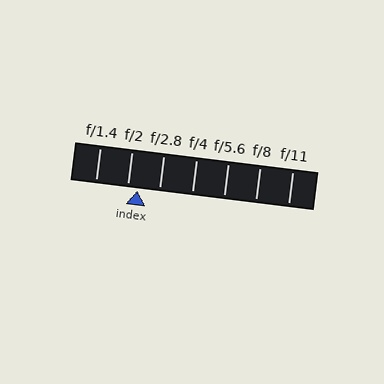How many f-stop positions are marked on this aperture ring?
There are 7 f-stop positions marked.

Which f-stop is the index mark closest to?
The index mark is closest to f/2.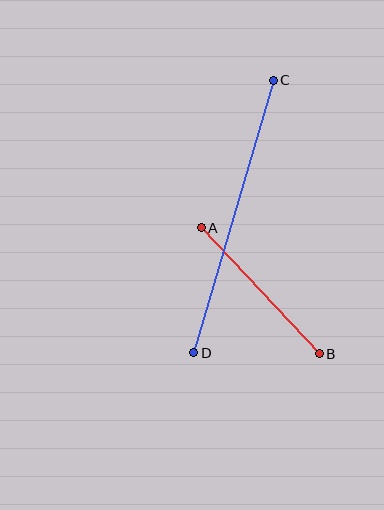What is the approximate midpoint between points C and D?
The midpoint is at approximately (233, 217) pixels.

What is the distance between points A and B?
The distance is approximately 172 pixels.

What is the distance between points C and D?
The distance is approximately 283 pixels.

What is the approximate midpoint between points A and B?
The midpoint is at approximately (260, 291) pixels.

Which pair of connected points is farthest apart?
Points C and D are farthest apart.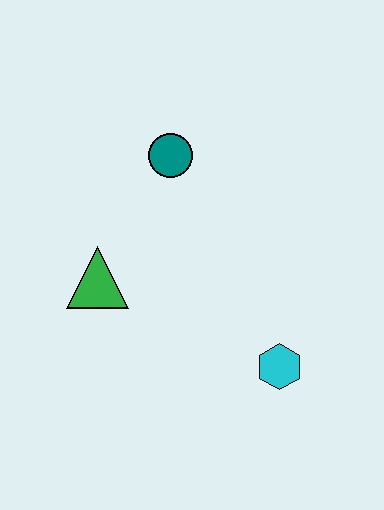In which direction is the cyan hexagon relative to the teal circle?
The cyan hexagon is below the teal circle.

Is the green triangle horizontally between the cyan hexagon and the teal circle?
No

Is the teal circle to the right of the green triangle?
Yes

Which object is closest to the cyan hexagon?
The green triangle is closest to the cyan hexagon.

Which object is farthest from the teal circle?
The cyan hexagon is farthest from the teal circle.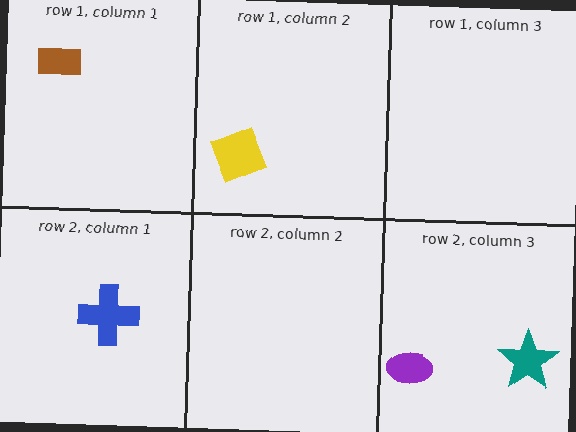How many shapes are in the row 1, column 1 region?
1.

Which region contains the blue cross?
The row 2, column 1 region.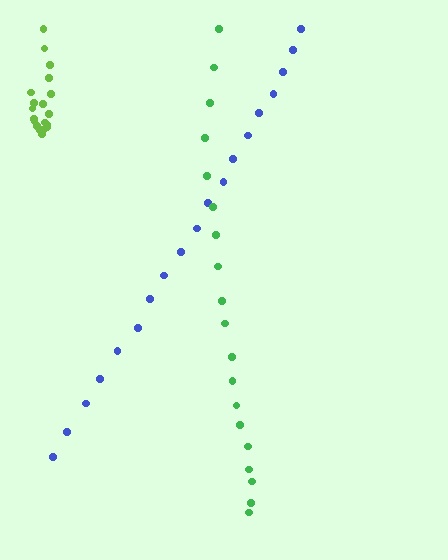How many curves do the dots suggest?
There are 3 distinct paths.